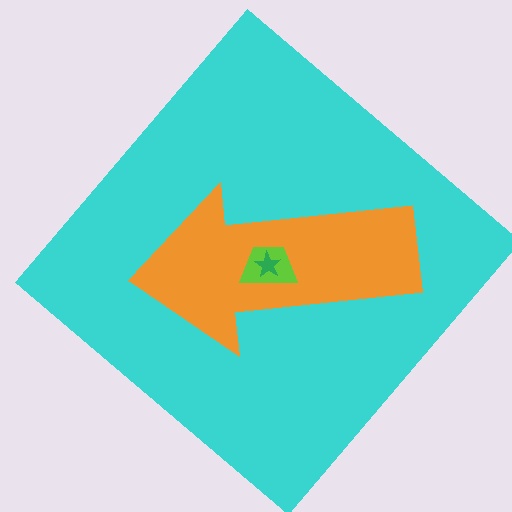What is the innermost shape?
The green star.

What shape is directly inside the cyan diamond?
The orange arrow.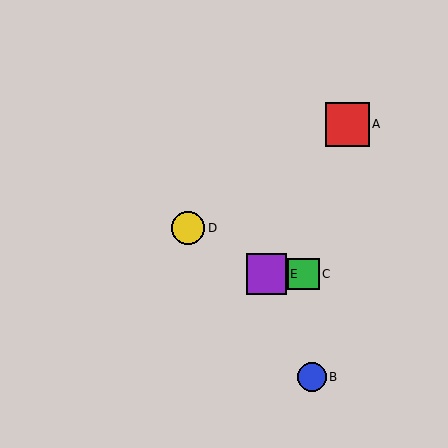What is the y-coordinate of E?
Object E is at y≈274.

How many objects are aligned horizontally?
2 objects (C, E) are aligned horizontally.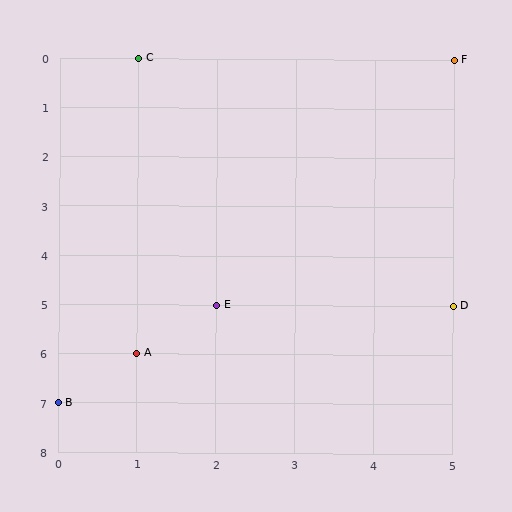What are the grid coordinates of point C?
Point C is at grid coordinates (1, 0).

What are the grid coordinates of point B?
Point B is at grid coordinates (0, 7).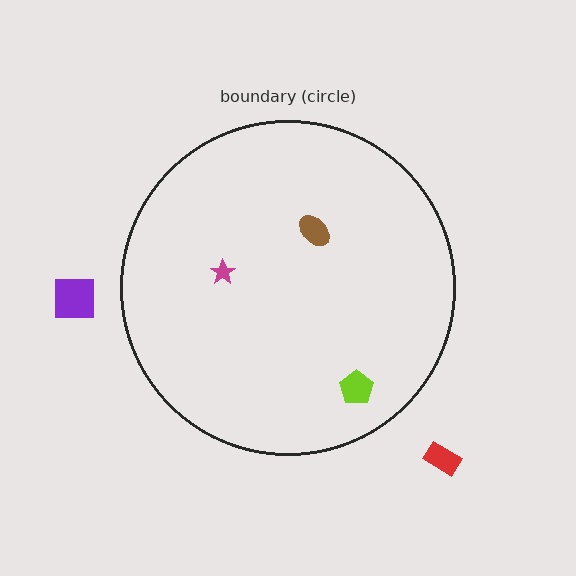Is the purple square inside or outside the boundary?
Outside.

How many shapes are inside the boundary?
3 inside, 2 outside.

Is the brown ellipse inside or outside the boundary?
Inside.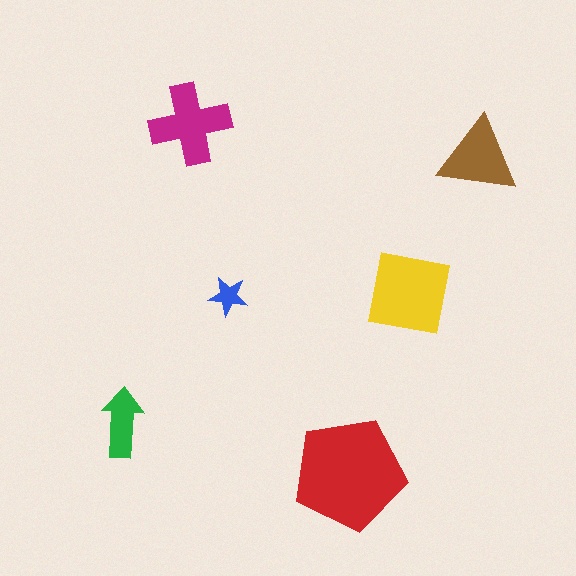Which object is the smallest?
The blue star.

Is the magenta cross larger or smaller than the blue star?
Larger.